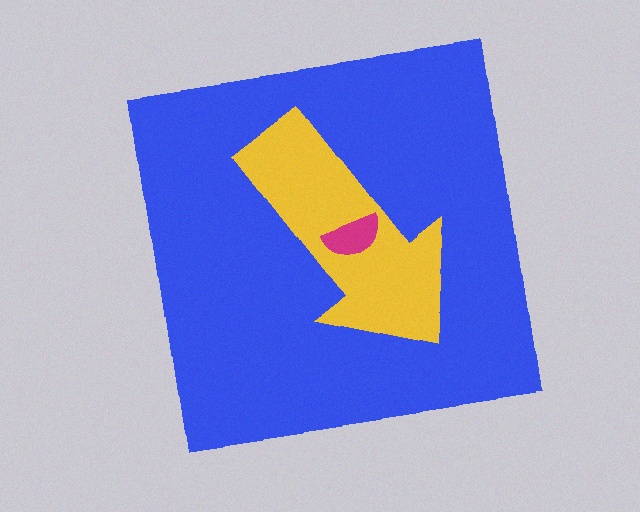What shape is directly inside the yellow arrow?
The magenta semicircle.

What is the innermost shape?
The magenta semicircle.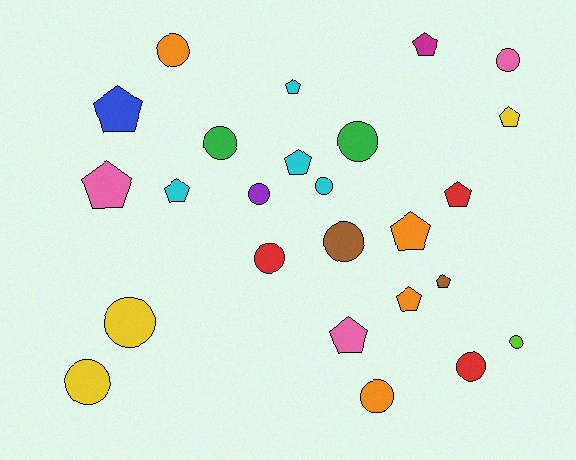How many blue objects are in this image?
There is 1 blue object.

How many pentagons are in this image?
There are 12 pentagons.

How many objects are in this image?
There are 25 objects.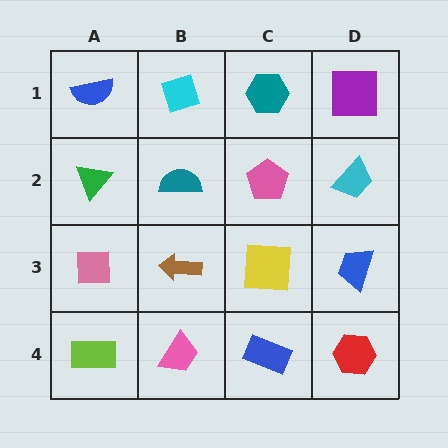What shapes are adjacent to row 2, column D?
A purple square (row 1, column D), a blue trapezoid (row 3, column D), a pink pentagon (row 2, column C).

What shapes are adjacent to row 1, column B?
A teal semicircle (row 2, column B), a blue semicircle (row 1, column A), a teal hexagon (row 1, column C).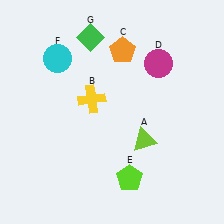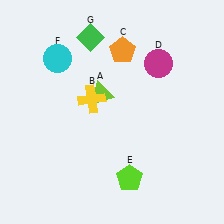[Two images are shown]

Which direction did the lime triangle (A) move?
The lime triangle (A) moved up.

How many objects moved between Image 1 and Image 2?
1 object moved between the two images.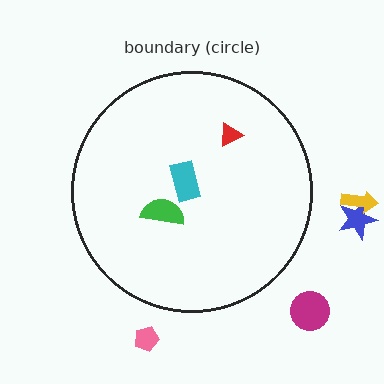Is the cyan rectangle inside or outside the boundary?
Inside.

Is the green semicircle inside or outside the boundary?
Inside.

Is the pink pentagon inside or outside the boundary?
Outside.